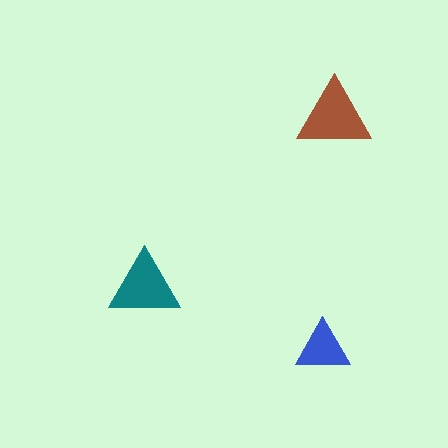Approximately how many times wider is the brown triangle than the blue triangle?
About 1.5 times wider.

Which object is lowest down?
The blue triangle is bottommost.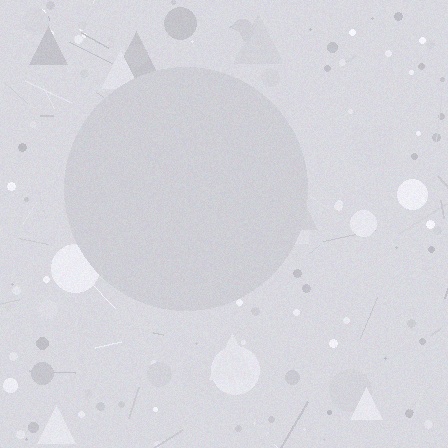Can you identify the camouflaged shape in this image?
The camouflaged shape is a circle.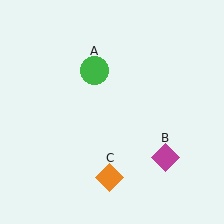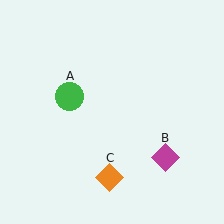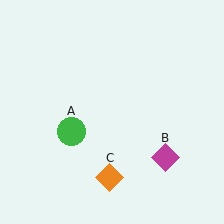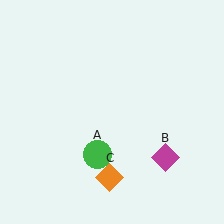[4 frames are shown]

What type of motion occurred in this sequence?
The green circle (object A) rotated counterclockwise around the center of the scene.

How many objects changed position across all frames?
1 object changed position: green circle (object A).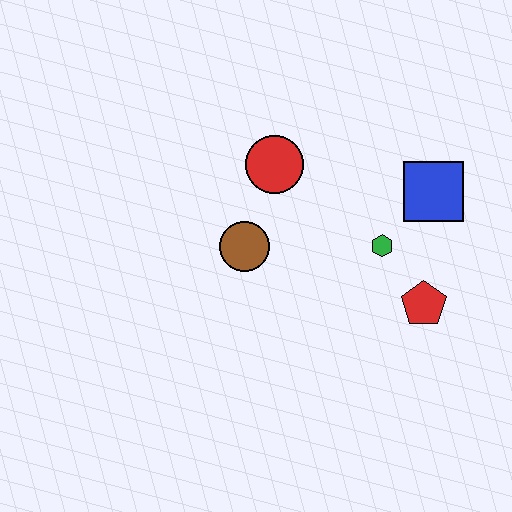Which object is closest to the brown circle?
The red circle is closest to the brown circle.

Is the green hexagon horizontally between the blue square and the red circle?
Yes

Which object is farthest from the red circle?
The red pentagon is farthest from the red circle.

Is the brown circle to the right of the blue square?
No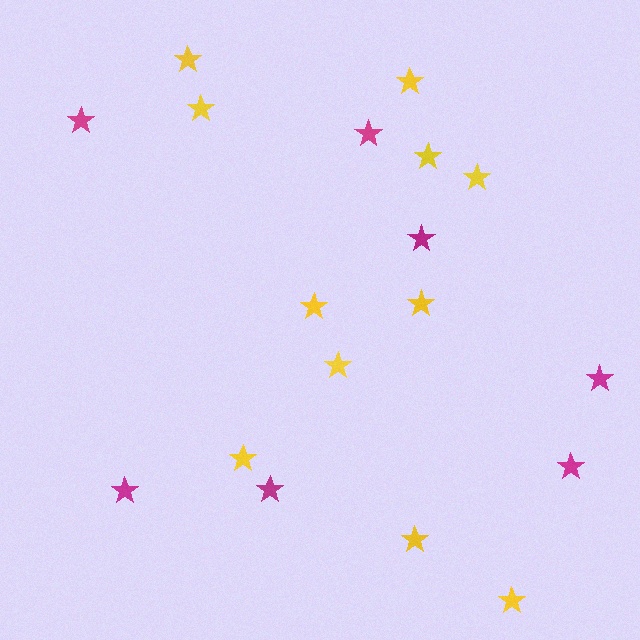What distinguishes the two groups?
There are 2 groups: one group of yellow stars (11) and one group of magenta stars (7).